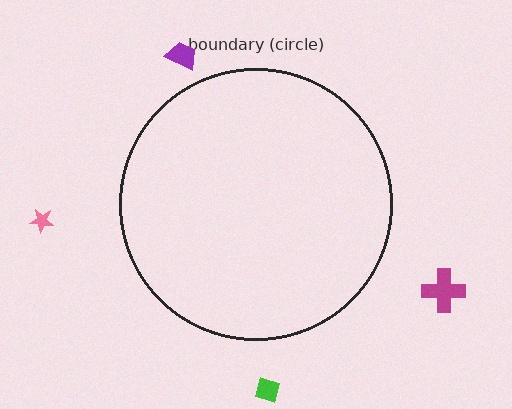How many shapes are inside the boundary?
0 inside, 4 outside.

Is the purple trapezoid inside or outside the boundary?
Outside.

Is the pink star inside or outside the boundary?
Outside.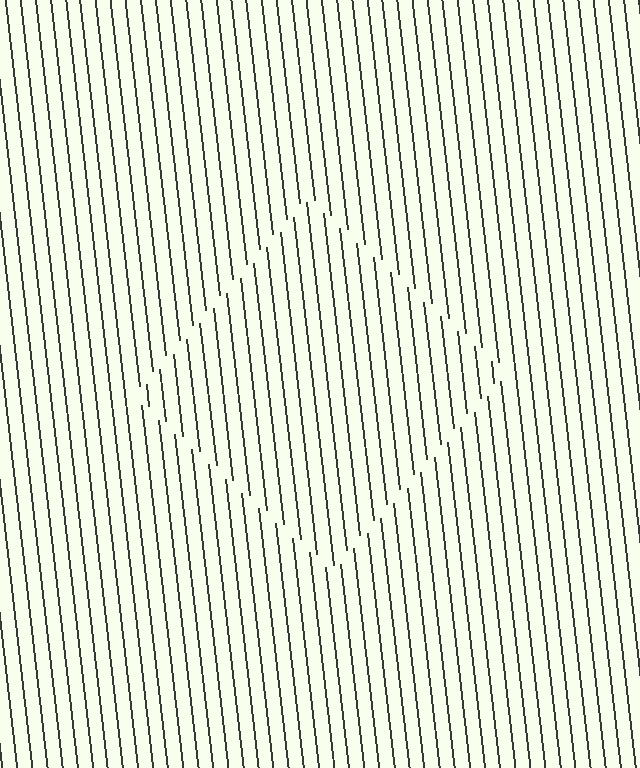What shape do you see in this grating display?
An illusory square. The interior of the shape contains the same grating, shifted by half a period — the contour is defined by the phase discontinuity where line-ends from the inner and outer gratings abut.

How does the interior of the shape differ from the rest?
The interior of the shape contains the same grating, shifted by half a period — the contour is defined by the phase discontinuity where line-ends from the inner and outer gratings abut.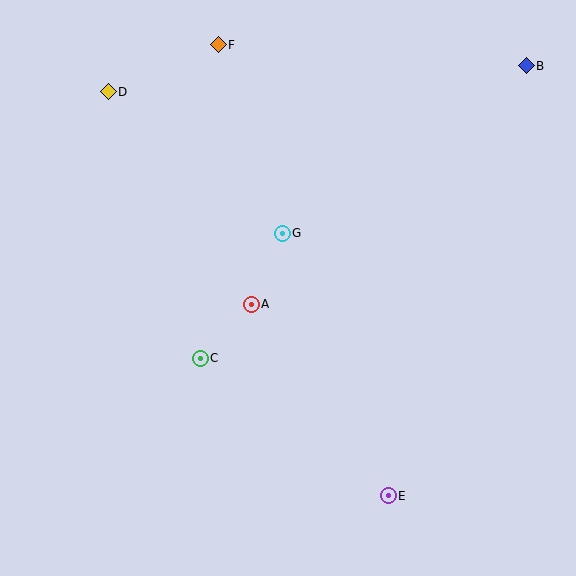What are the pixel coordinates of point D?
Point D is at (108, 92).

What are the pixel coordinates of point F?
Point F is at (218, 45).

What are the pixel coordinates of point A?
Point A is at (251, 304).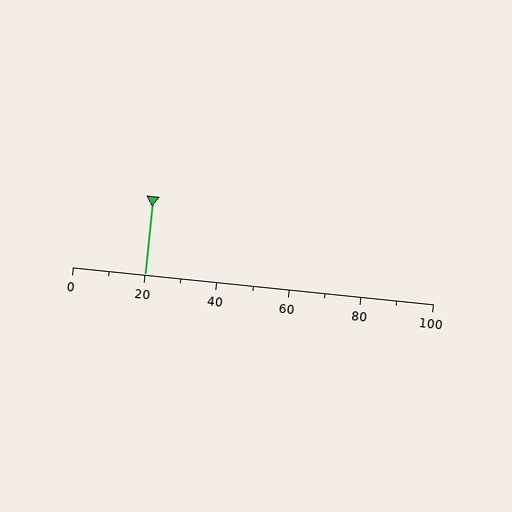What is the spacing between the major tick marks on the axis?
The major ticks are spaced 20 apart.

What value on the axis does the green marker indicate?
The marker indicates approximately 20.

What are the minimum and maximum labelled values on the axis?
The axis runs from 0 to 100.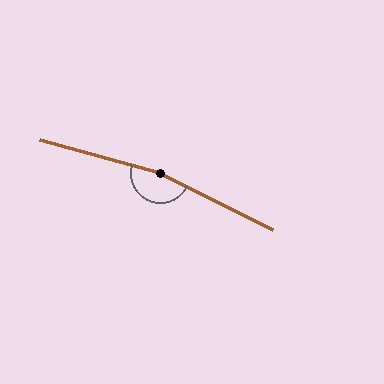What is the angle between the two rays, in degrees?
Approximately 169 degrees.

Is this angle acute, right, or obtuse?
It is obtuse.